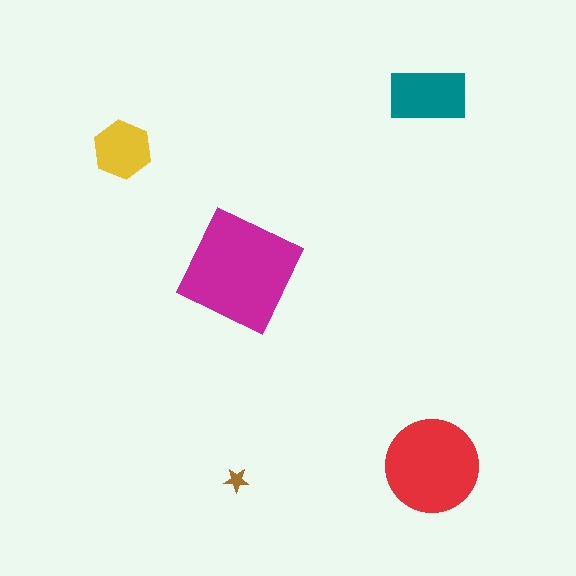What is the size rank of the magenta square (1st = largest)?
1st.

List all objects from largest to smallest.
The magenta square, the red circle, the teal rectangle, the yellow hexagon, the brown star.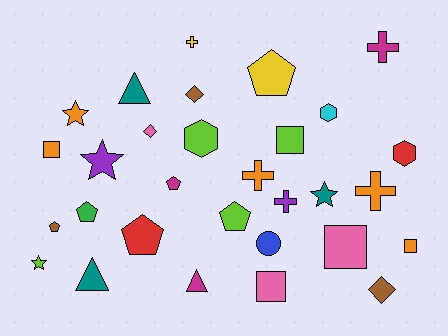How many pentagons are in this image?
There are 6 pentagons.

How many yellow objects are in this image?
There are 2 yellow objects.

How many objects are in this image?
There are 30 objects.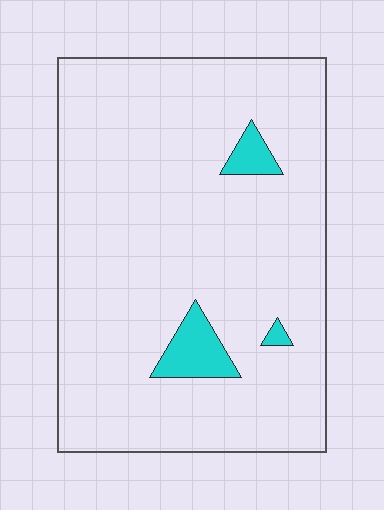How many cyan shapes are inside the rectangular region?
3.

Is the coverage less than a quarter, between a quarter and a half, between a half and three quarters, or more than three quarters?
Less than a quarter.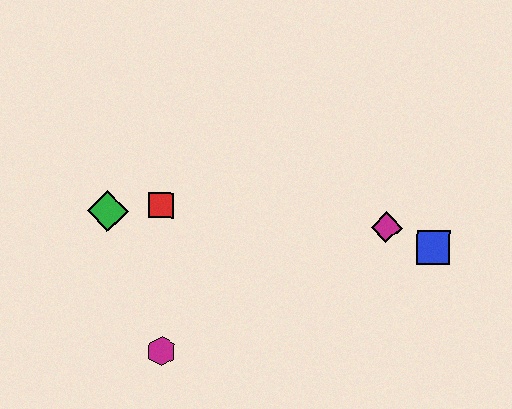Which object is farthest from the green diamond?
The blue square is farthest from the green diamond.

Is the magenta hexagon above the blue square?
No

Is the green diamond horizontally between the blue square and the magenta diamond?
No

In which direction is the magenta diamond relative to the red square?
The magenta diamond is to the right of the red square.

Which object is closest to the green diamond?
The red square is closest to the green diamond.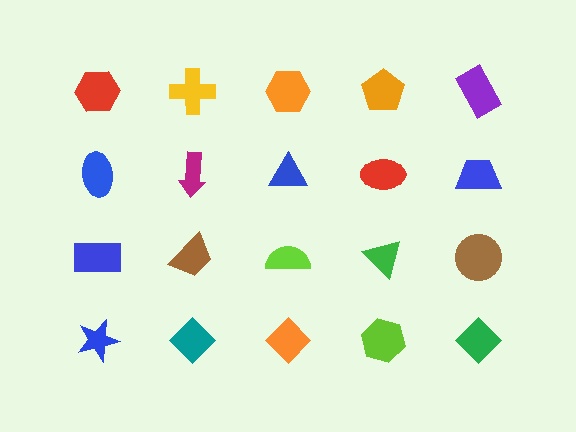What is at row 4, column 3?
An orange diamond.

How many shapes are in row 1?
5 shapes.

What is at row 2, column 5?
A blue trapezoid.